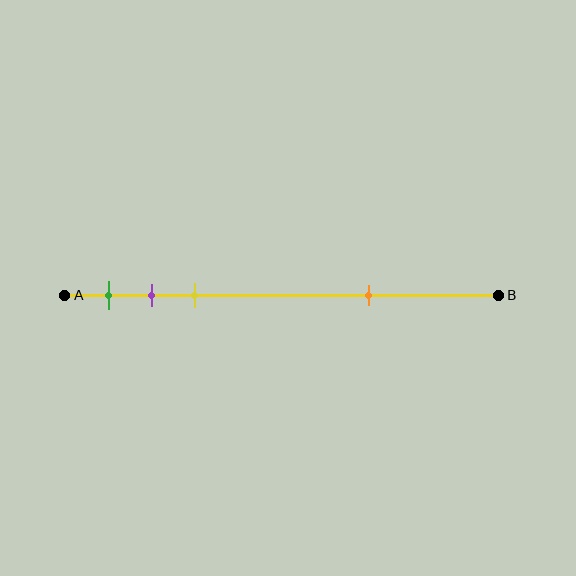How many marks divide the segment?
There are 4 marks dividing the segment.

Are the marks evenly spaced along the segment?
No, the marks are not evenly spaced.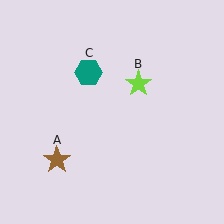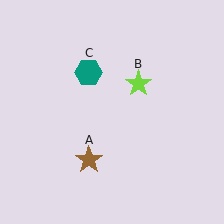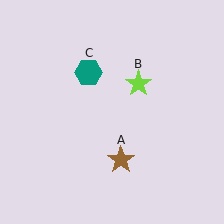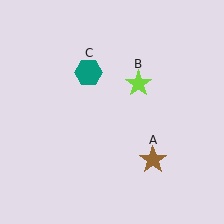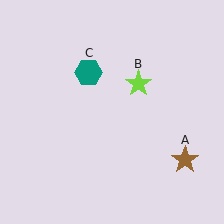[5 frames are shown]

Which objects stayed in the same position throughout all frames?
Lime star (object B) and teal hexagon (object C) remained stationary.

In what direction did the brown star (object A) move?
The brown star (object A) moved right.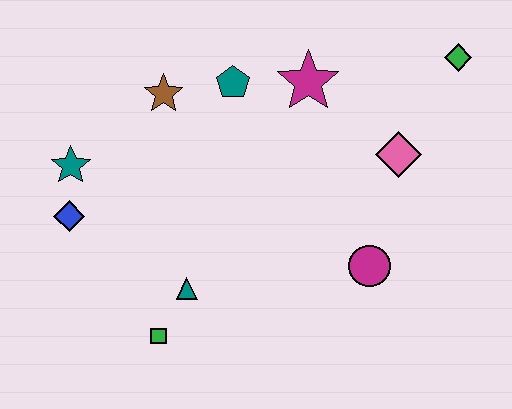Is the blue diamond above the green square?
Yes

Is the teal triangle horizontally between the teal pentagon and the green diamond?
No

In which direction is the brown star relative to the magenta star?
The brown star is to the left of the magenta star.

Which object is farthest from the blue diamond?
The green diamond is farthest from the blue diamond.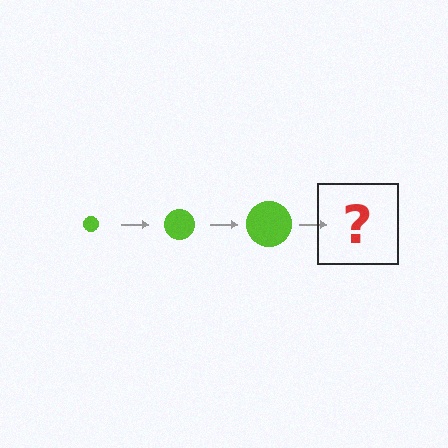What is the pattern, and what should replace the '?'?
The pattern is that the circle gets progressively larger each step. The '?' should be a lime circle, larger than the previous one.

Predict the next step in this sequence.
The next step is a lime circle, larger than the previous one.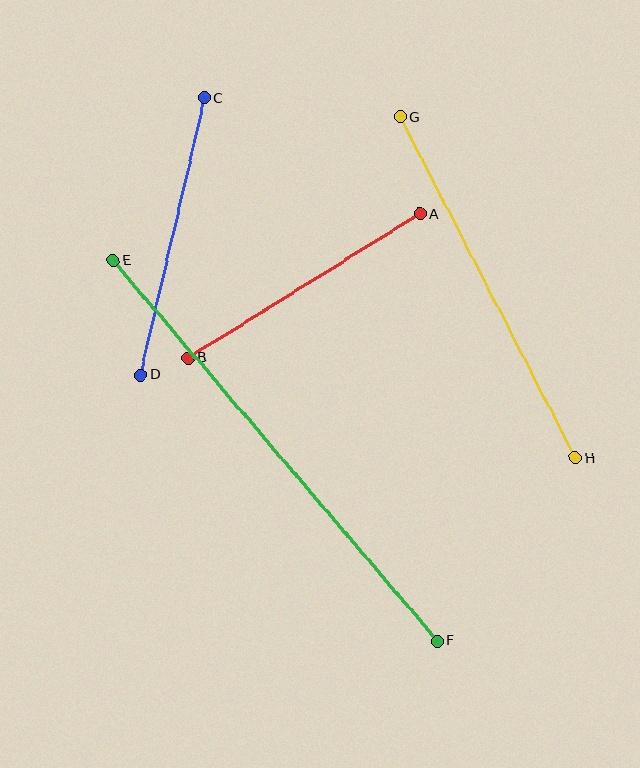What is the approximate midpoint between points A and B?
The midpoint is at approximately (304, 286) pixels.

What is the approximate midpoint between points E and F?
The midpoint is at approximately (275, 451) pixels.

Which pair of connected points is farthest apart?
Points E and F are farthest apart.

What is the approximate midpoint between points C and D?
The midpoint is at approximately (173, 236) pixels.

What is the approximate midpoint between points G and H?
The midpoint is at approximately (487, 287) pixels.